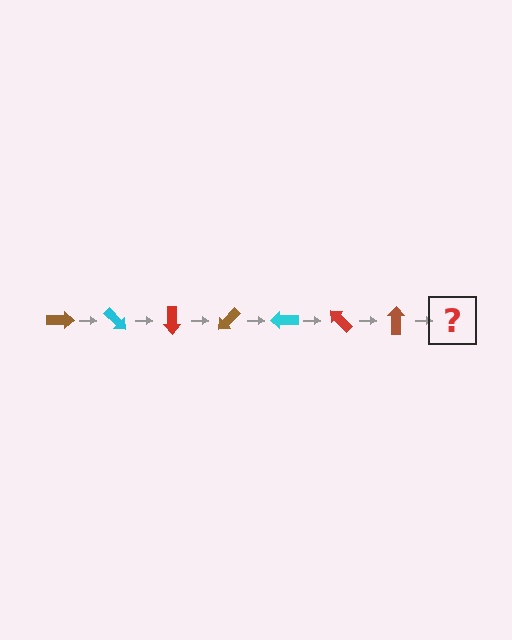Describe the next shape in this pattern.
It should be a cyan arrow, rotated 315 degrees from the start.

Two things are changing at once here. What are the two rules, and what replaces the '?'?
The two rules are that it rotates 45 degrees each step and the color cycles through brown, cyan, and red. The '?' should be a cyan arrow, rotated 315 degrees from the start.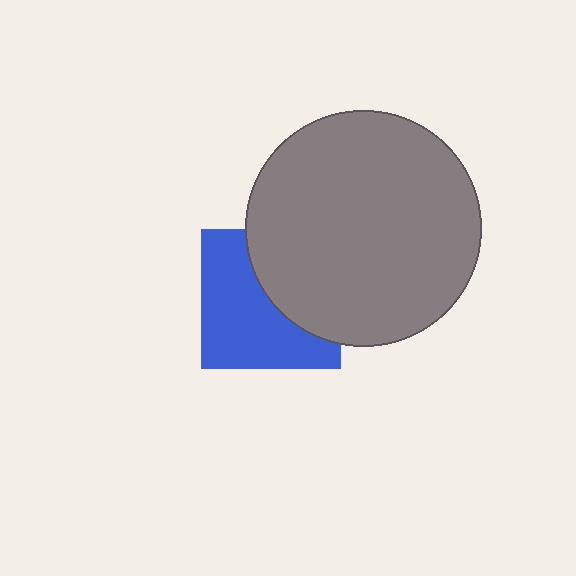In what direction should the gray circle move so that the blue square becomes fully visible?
The gray circle should move right. That is the shortest direction to clear the overlap and leave the blue square fully visible.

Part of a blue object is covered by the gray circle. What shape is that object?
It is a square.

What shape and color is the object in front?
The object in front is a gray circle.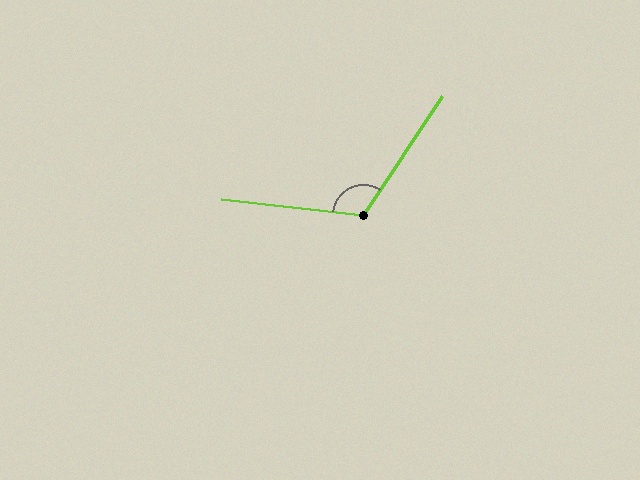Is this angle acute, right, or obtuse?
It is obtuse.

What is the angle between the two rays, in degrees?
Approximately 117 degrees.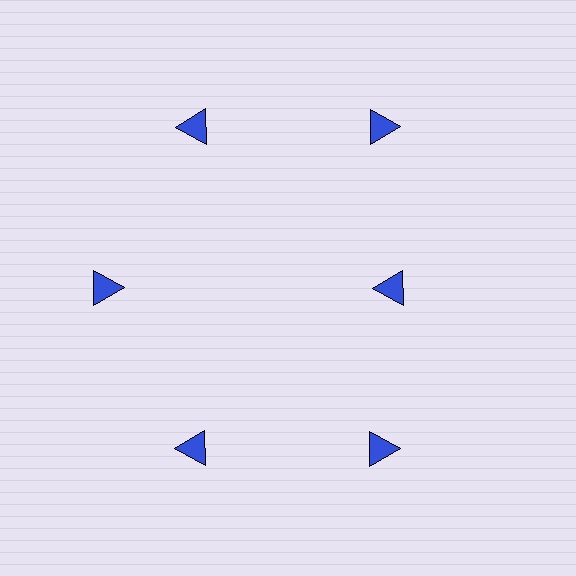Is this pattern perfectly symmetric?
No. The 6 blue triangles are arranged in a ring, but one element near the 3 o'clock position is pulled inward toward the center, breaking the 6-fold rotational symmetry.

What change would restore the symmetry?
The symmetry would be restored by moving it outward, back onto the ring so that all 6 triangles sit at equal angles and equal distance from the center.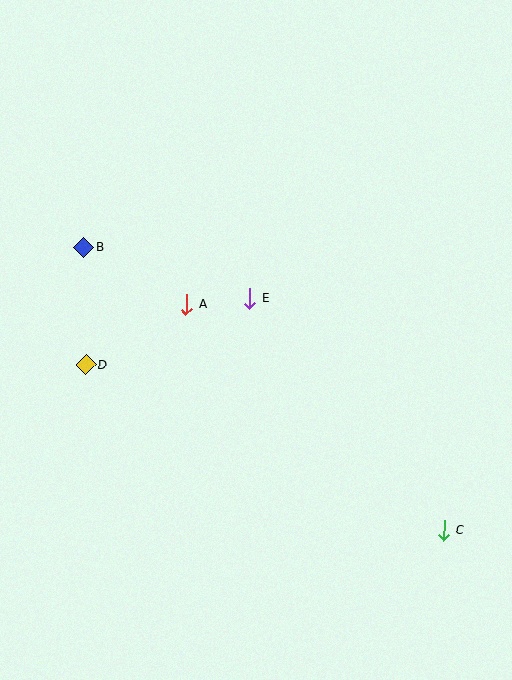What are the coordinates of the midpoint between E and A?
The midpoint between E and A is at (218, 301).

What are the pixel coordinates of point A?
Point A is at (186, 304).